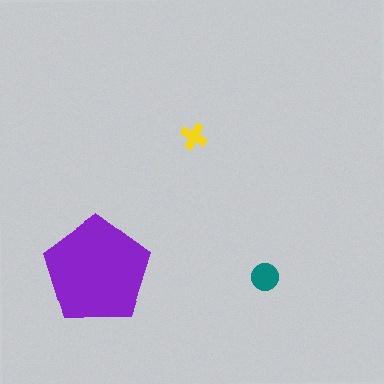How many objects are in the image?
There are 3 objects in the image.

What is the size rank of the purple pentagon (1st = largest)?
1st.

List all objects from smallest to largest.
The yellow cross, the teal circle, the purple pentagon.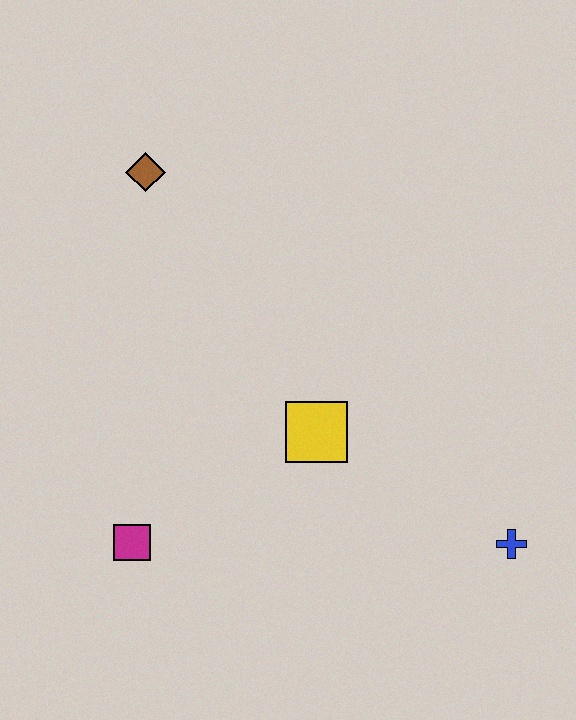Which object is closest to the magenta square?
The yellow square is closest to the magenta square.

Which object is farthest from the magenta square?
The blue cross is farthest from the magenta square.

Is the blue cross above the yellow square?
No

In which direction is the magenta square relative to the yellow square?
The magenta square is to the left of the yellow square.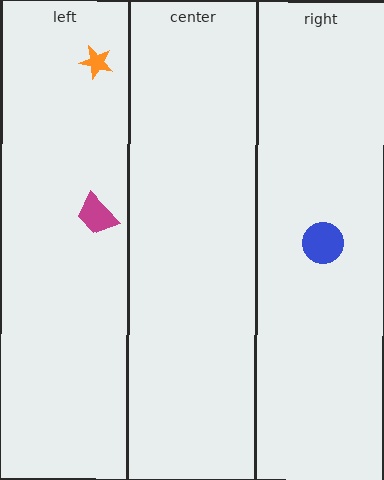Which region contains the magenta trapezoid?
The left region.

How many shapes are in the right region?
1.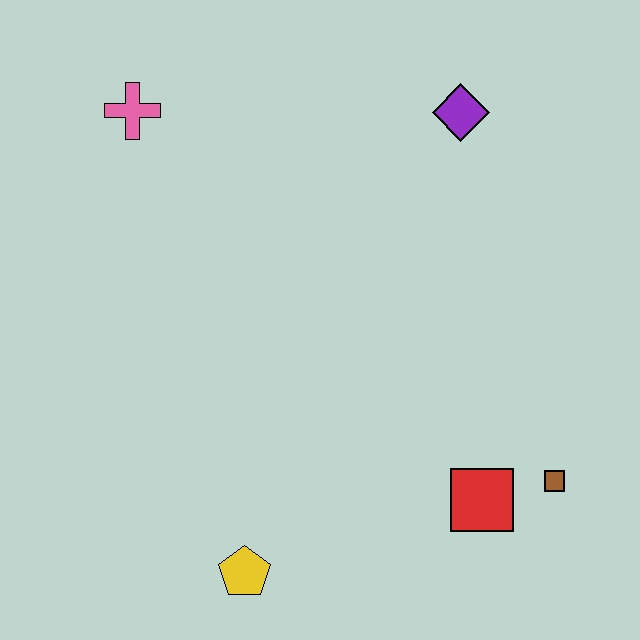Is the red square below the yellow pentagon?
No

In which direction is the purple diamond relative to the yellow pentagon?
The purple diamond is above the yellow pentagon.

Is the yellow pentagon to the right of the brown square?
No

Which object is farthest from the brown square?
The pink cross is farthest from the brown square.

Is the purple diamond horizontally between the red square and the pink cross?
Yes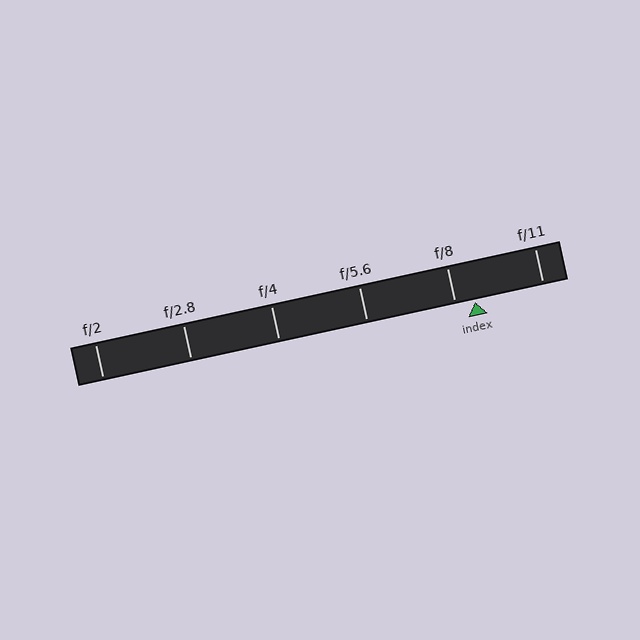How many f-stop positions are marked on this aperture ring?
There are 6 f-stop positions marked.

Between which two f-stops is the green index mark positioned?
The index mark is between f/8 and f/11.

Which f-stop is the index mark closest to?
The index mark is closest to f/8.